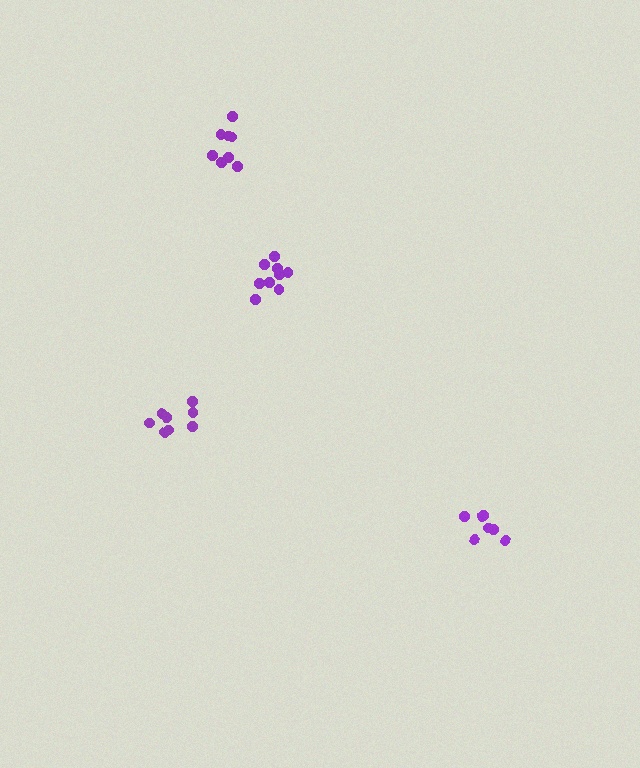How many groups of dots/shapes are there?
There are 4 groups.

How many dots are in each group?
Group 1: 8 dots, Group 2: 7 dots, Group 3: 9 dots, Group 4: 8 dots (32 total).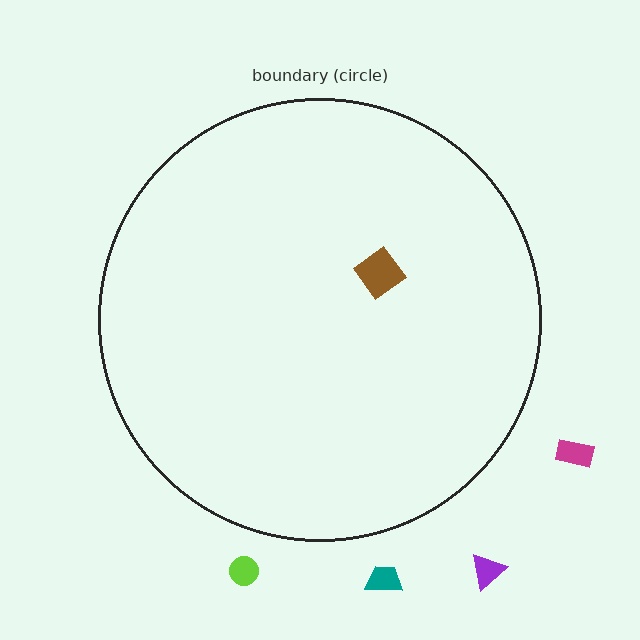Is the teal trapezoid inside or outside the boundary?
Outside.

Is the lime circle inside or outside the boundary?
Outside.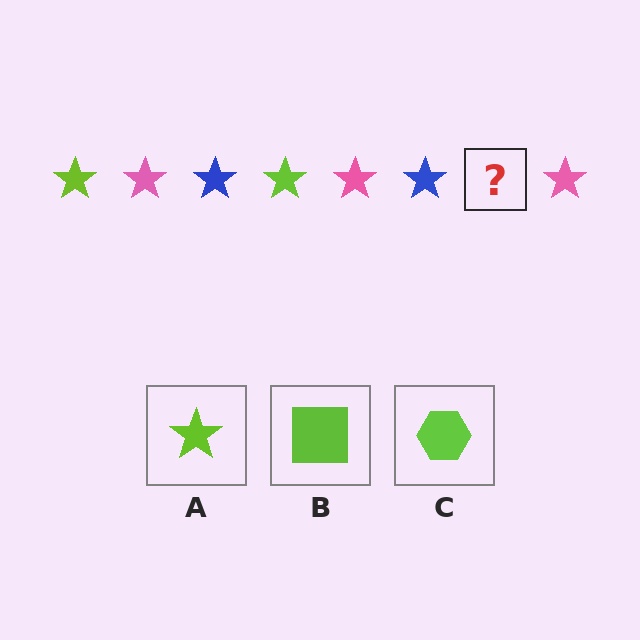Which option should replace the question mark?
Option A.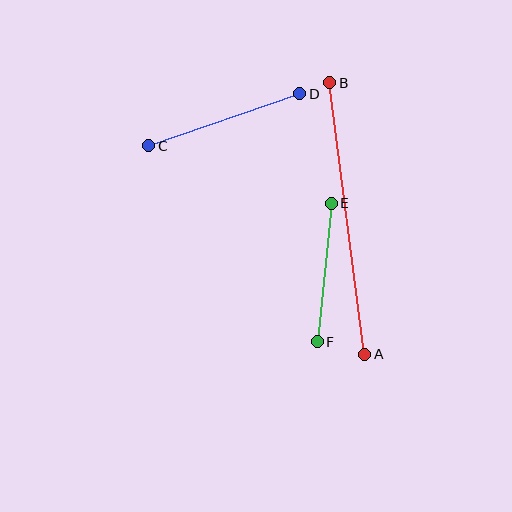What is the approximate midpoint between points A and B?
The midpoint is at approximately (347, 218) pixels.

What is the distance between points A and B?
The distance is approximately 274 pixels.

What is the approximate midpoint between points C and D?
The midpoint is at approximately (224, 120) pixels.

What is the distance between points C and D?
The distance is approximately 160 pixels.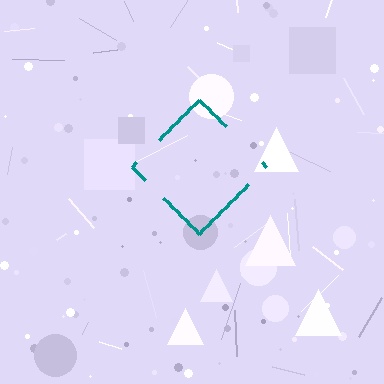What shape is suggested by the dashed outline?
The dashed outline suggests a diamond.